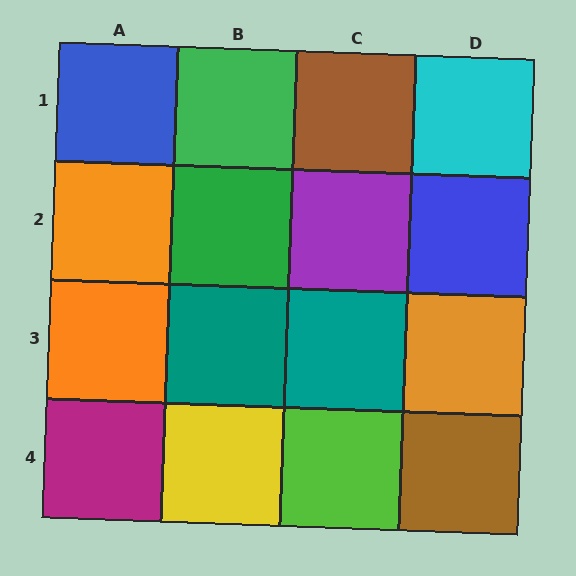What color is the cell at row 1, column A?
Blue.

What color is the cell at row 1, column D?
Cyan.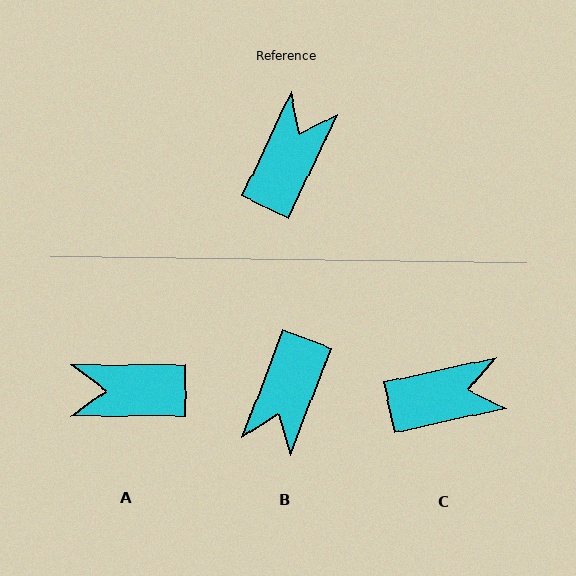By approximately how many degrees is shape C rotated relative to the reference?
Approximately 52 degrees clockwise.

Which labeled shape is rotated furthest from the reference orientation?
B, about 175 degrees away.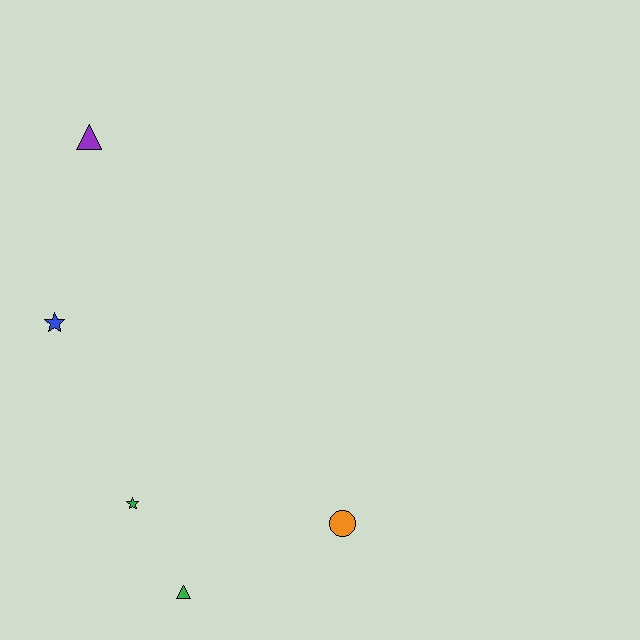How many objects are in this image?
There are 5 objects.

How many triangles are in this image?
There are 2 triangles.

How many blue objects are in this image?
There is 1 blue object.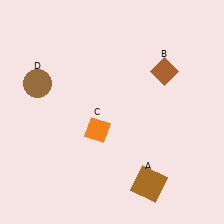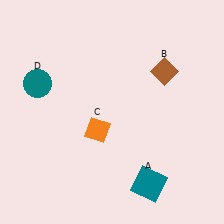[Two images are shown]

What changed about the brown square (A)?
In Image 1, A is brown. In Image 2, it changed to teal.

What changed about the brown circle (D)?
In Image 1, D is brown. In Image 2, it changed to teal.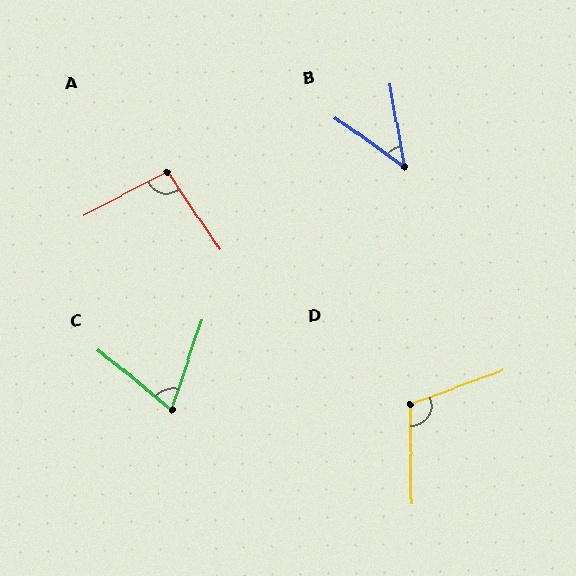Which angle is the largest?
D, at approximately 110 degrees.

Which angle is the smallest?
B, at approximately 44 degrees.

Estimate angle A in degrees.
Approximately 96 degrees.